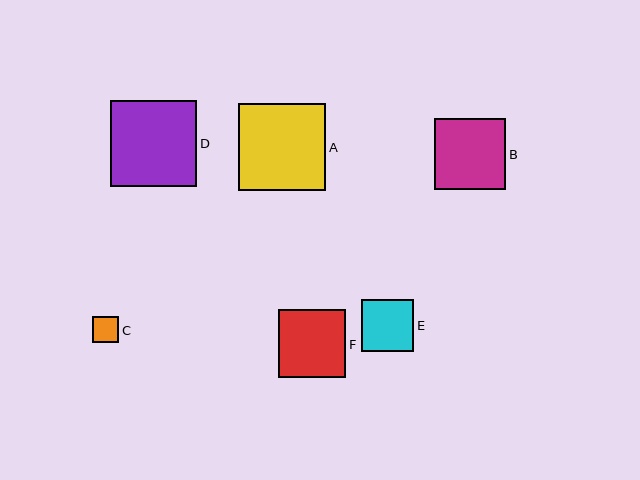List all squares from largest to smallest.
From largest to smallest: A, D, B, F, E, C.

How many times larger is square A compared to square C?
Square A is approximately 3.3 times the size of square C.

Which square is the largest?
Square A is the largest with a size of approximately 87 pixels.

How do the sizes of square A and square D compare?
Square A and square D are approximately the same size.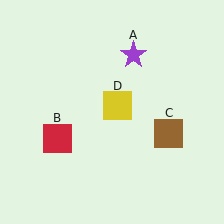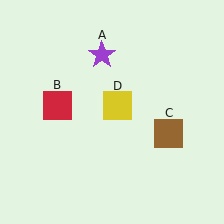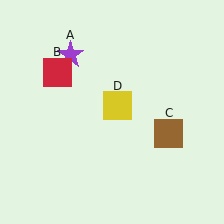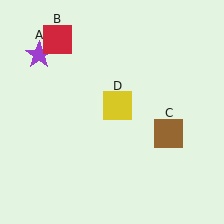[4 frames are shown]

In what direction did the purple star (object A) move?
The purple star (object A) moved left.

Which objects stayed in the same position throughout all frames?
Brown square (object C) and yellow square (object D) remained stationary.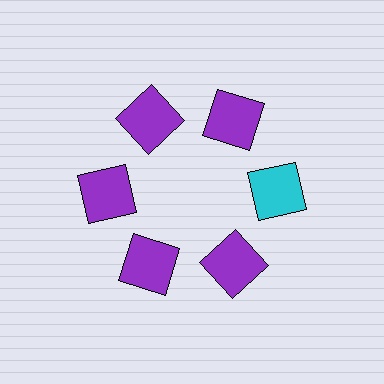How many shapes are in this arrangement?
There are 6 shapes arranged in a ring pattern.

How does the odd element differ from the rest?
It has a different color: cyan instead of purple.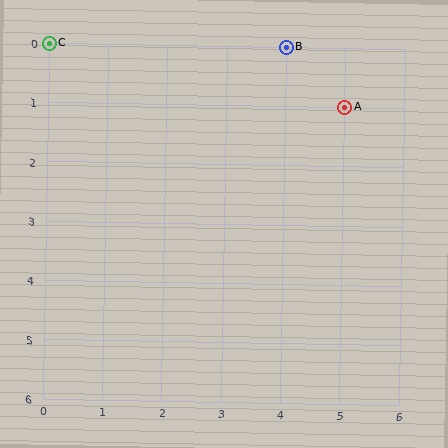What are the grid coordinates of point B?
Point B is at grid coordinates (4, 0).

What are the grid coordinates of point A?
Point A is at grid coordinates (5, 1).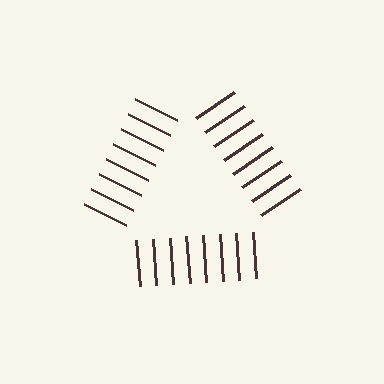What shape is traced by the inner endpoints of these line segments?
An illusory triangle — the line segments terminate on its edges but no continuous stroke is drawn.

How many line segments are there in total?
24 — 8 along each of the 3 edges.